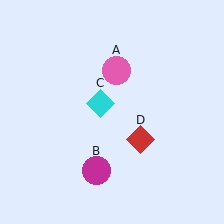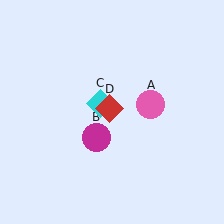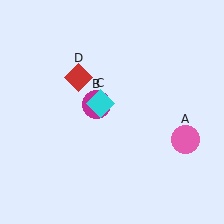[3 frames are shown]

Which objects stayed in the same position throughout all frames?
Cyan diamond (object C) remained stationary.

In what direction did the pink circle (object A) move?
The pink circle (object A) moved down and to the right.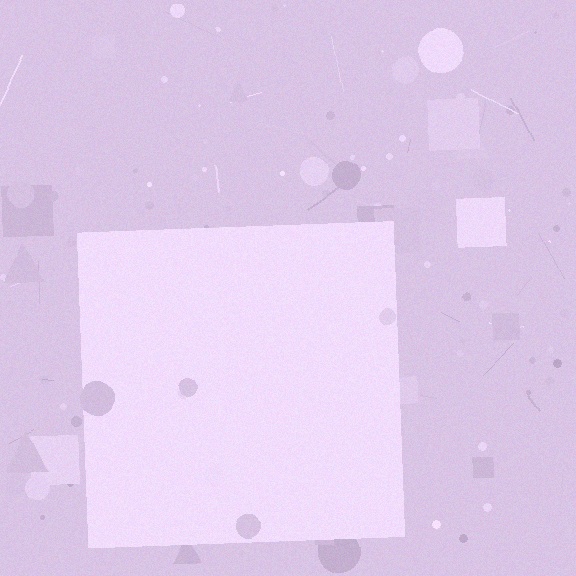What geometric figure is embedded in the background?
A square is embedded in the background.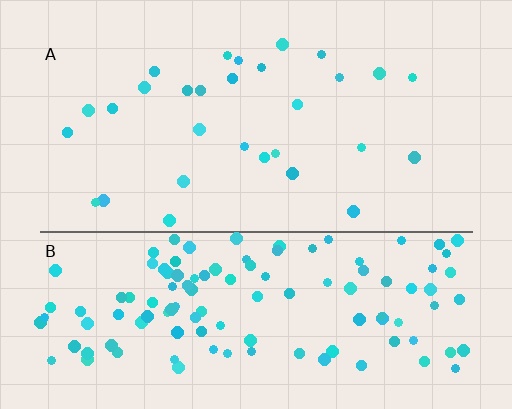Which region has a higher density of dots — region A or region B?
B (the bottom).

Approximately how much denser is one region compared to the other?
Approximately 4.2× — region B over region A.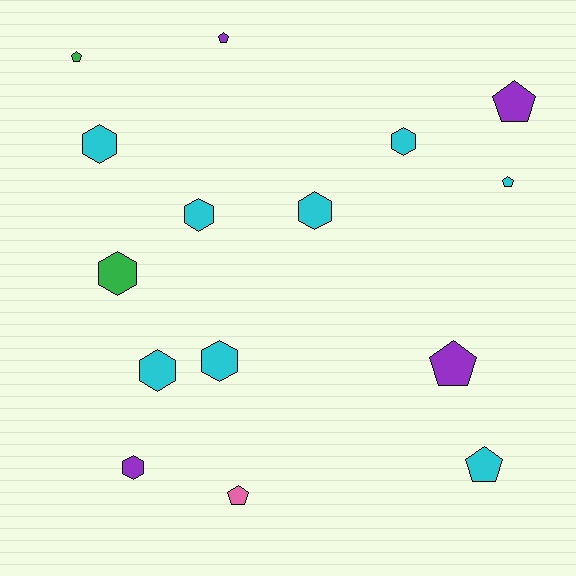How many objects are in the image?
There are 15 objects.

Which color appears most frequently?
Cyan, with 8 objects.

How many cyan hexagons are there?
There are 6 cyan hexagons.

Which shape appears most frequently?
Hexagon, with 8 objects.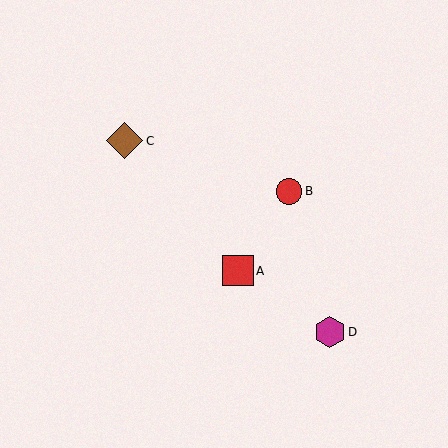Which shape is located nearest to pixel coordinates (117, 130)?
The brown diamond (labeled C) at (125, 141) is nearest to that location.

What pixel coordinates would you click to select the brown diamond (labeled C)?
Click at (125, 141) to select the brown diamond C.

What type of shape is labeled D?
Shape D is a magenta hexagon.